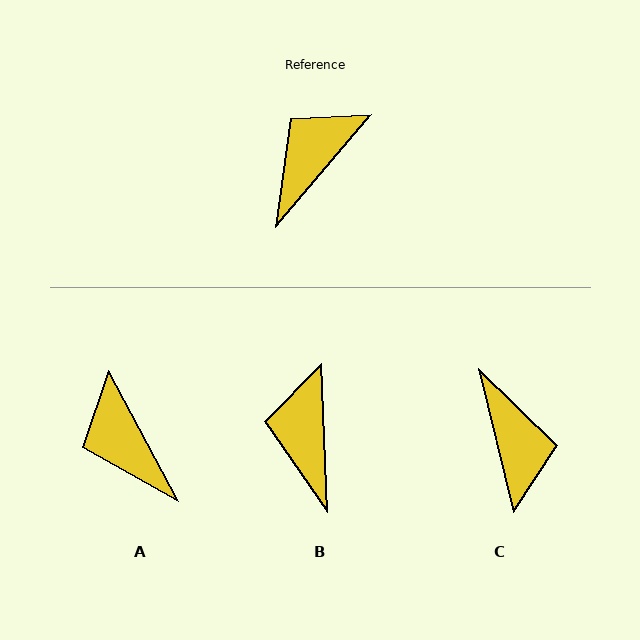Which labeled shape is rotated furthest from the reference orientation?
C, about 127 degrees away.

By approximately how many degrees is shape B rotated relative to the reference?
Approximately 42 degrees counter-clockwise.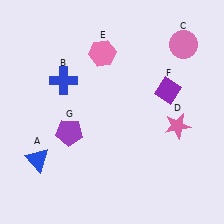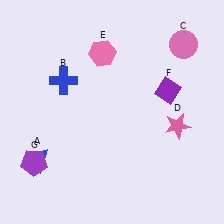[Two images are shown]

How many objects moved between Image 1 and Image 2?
1 object moved between the two images.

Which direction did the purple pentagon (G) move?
The purple pentagon (G) moved left.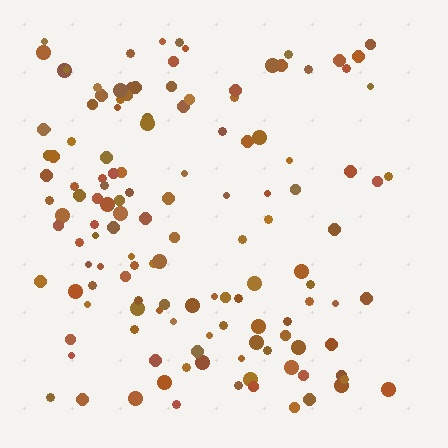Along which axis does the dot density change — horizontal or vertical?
Horizontal.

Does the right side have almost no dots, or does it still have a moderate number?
Still a moderate number, just noticeably fewer than the left.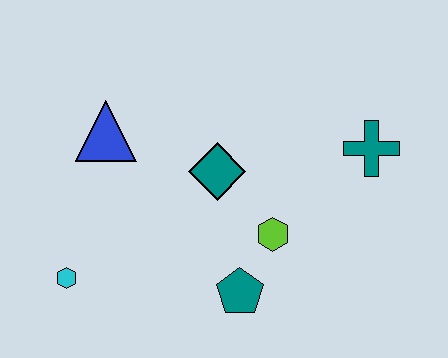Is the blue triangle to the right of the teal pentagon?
No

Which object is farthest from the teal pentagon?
The blue triangle is farthest from the teal pentagon.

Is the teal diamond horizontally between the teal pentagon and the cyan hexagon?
Yes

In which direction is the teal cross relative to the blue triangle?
The teal cross is to the right of the blue triangle.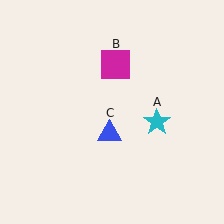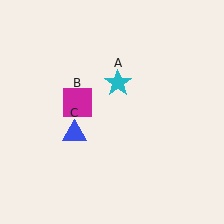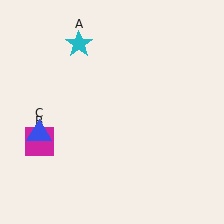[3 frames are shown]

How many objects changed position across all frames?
3 objects changed position: cyan star (object A), magenta square (object B), blue triangle (object C).